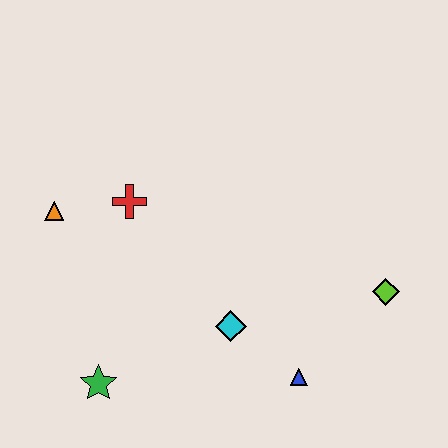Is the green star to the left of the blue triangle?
Yes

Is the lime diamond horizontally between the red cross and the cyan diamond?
No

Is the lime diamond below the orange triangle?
Yes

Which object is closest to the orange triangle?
The red cross is closest to the orange triangle.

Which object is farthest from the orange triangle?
The lime diamond is farthest from the orange triangle.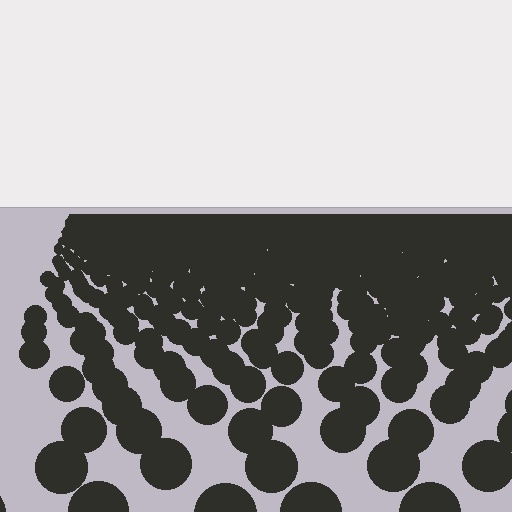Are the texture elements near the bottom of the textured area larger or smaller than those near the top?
Larger. Near the bottom, elements are closer to the viewer and appear at a bigger on-screen size.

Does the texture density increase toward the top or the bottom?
Density increases toward the top.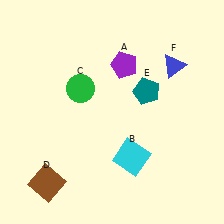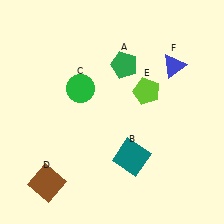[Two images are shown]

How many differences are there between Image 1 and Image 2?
There are 3 differences between the two images.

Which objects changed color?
A changed from purple to green. B changed from cyan to teal. E changed from teal to lime.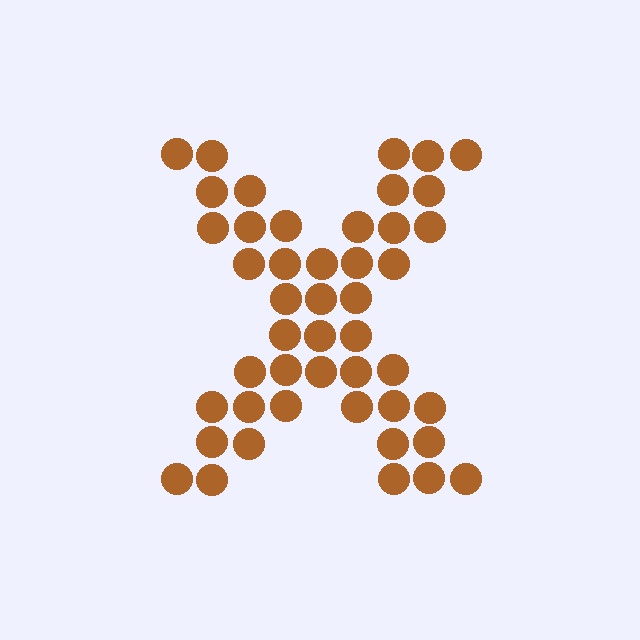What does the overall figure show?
The overall figure shows the letter X.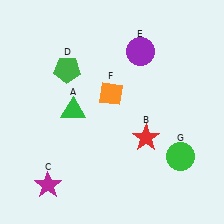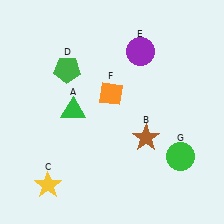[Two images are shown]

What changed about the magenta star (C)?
In Image 1, C is magenta. In Image 2, it changed to yellow.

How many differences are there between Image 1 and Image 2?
There are 2 differences between the two images.